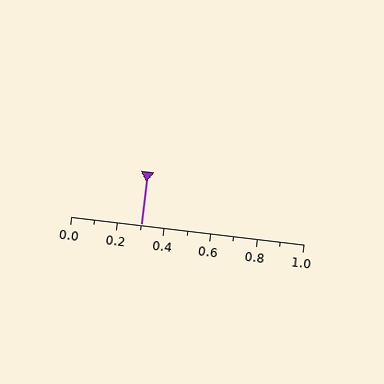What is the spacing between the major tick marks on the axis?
The major ticks are spaced 0.2 apart.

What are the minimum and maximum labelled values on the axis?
The axis runs from 0.0 to 1.0.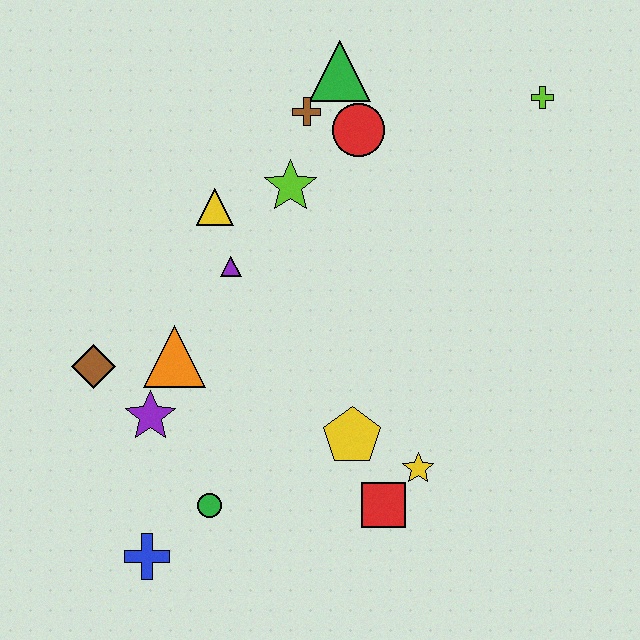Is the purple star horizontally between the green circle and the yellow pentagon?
No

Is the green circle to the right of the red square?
No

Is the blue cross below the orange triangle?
Yes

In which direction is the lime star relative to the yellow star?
The lime star is above the yellow star.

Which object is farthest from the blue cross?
The lime cross is farthest from the blue cross.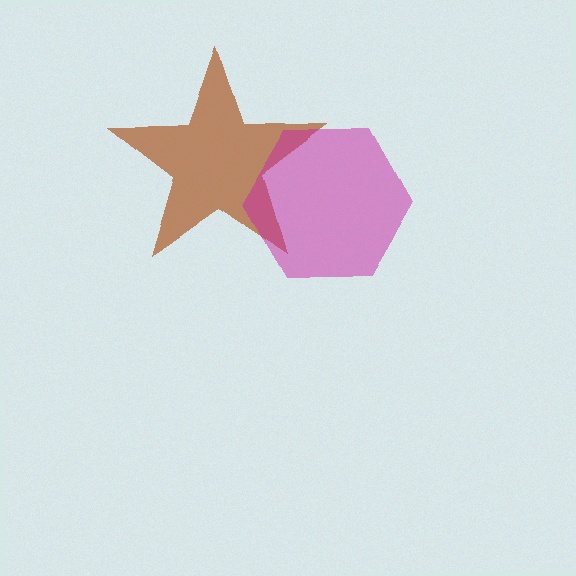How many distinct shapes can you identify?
There are 2 distinct shapes: a brown star, a magenta hexagon.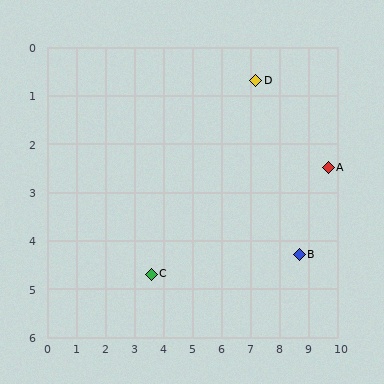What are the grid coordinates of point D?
Point D is at approximately (7.2, 0.7).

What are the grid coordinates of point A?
Point A is at approximately (9.7, 2.5).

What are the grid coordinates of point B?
Point B is at approximately (8.7, 4.3).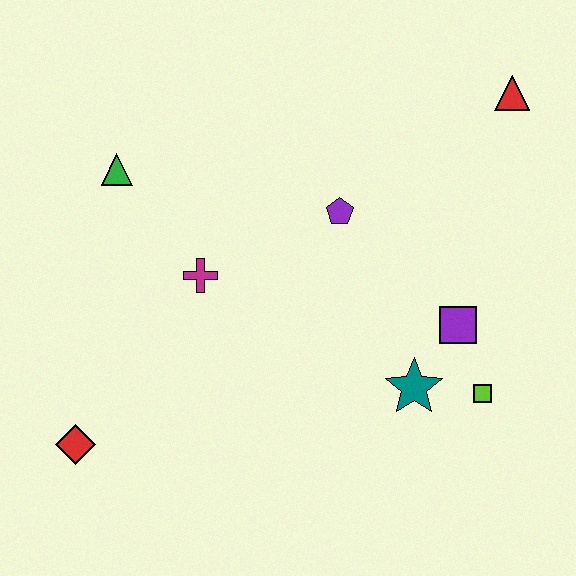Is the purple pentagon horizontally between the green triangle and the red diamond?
No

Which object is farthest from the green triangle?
The lime square is farthest from the green triangle.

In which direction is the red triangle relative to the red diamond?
The red triangle is to the right of the red diamond.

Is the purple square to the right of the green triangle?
Yes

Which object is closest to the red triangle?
The purple pentagon is closest to the red triangle.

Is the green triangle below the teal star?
No